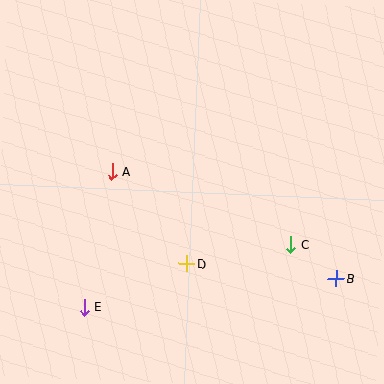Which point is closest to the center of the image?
Point D at (187, 264) is closest to the center.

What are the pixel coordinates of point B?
Point B is at (336, 278).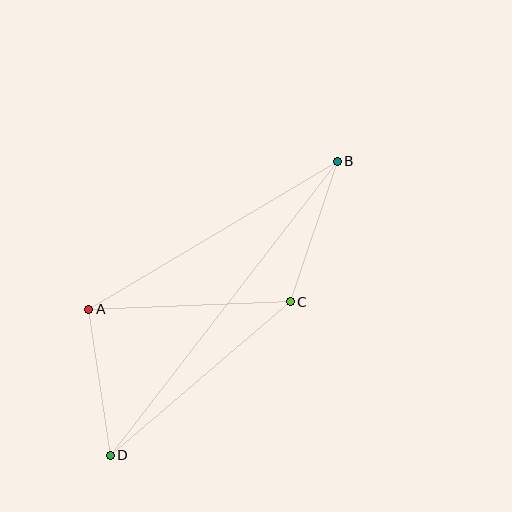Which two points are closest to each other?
Points A and D are closest to each other.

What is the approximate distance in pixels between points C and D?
The distance between C and D is approximately 237 pixels.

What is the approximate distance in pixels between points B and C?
The distance between B and C is approximately 148 pixels.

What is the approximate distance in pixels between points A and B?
The distance between A and B is approximately 289 pixels.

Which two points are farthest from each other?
Points B and D are farthest from each other.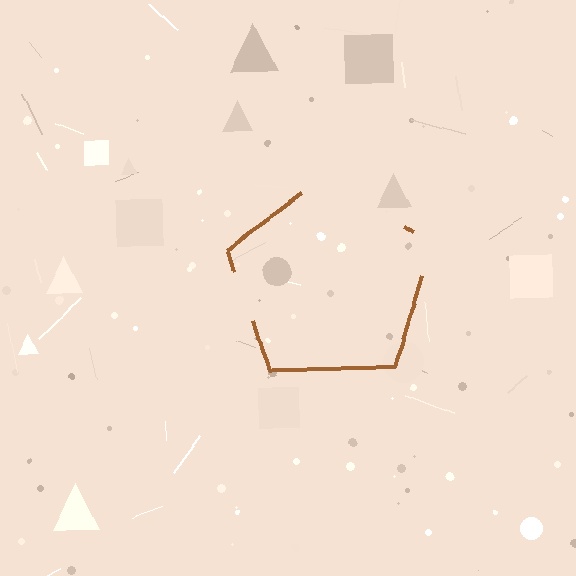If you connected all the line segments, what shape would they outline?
They would outline a pentagon.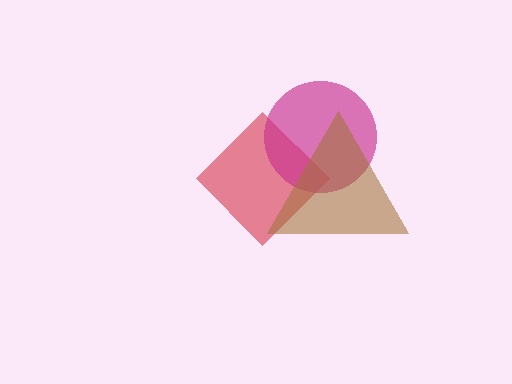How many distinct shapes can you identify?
There are 3 distinct shapes: a red diamond, a magenta circle, a brown triangle.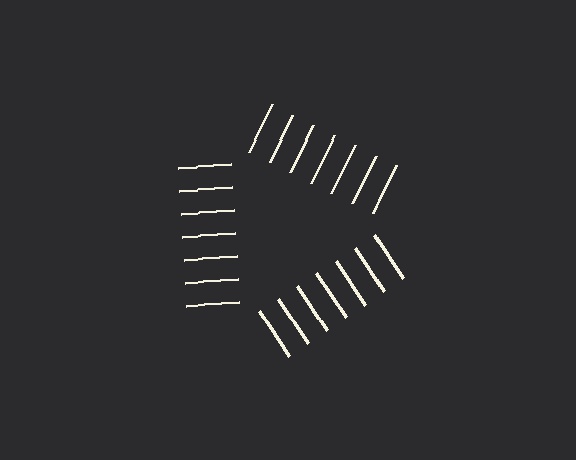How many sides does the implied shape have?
3 sides — the line-ends trace a triangle.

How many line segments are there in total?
21 — 7 along each of the 3 edges.